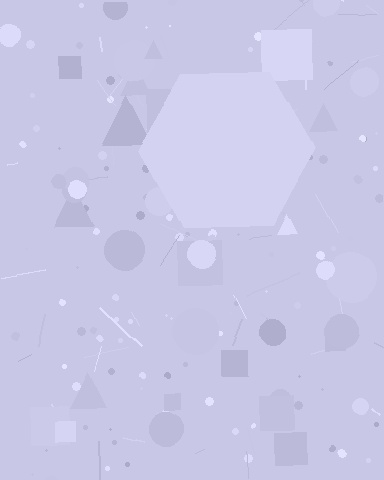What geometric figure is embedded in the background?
A hexagon is embedded in the background.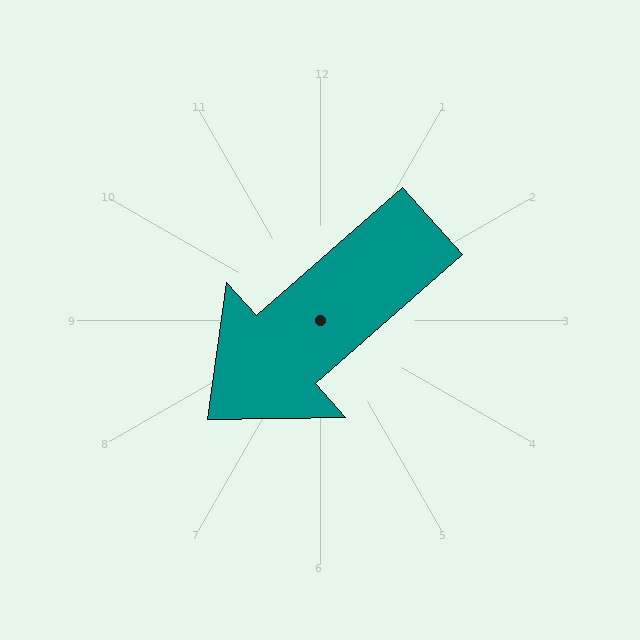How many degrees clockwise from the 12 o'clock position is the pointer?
Approximately 229 degrees.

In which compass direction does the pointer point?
Southwest.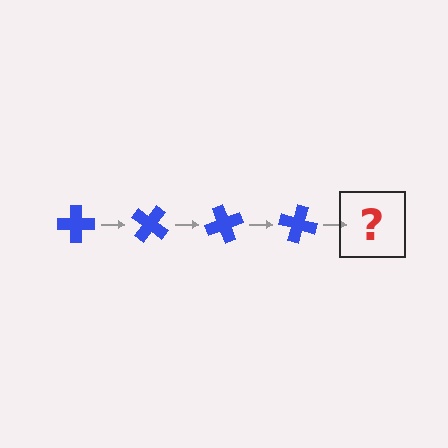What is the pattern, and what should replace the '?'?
The pattern is that the cross rotates 35 degrees each step. The '?' should be a blue cross rotated 140 degrees.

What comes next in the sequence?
The next element should be a blue cross rotated 140 degrees.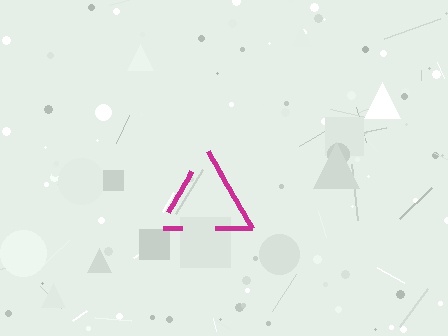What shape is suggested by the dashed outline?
The dashed outline suggests a triangle.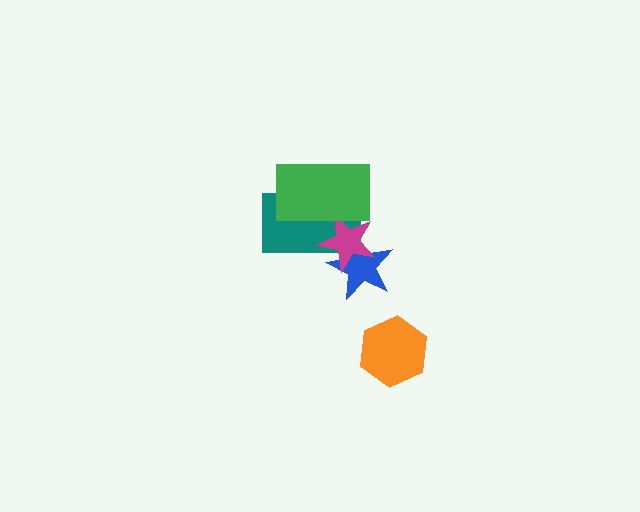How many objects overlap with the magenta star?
3 objects overlap with the magenta star.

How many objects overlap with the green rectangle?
2 objects overlap with the green rectangle.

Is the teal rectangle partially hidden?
Yes, it is partially covered by another shape.